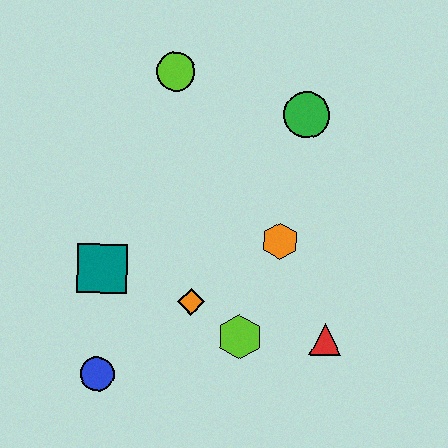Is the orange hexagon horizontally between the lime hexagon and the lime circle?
No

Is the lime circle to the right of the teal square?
Yes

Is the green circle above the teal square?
Yes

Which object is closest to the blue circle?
The teal square is closest to the blue circle.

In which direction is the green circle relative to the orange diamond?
The green circle is above the orange diamond.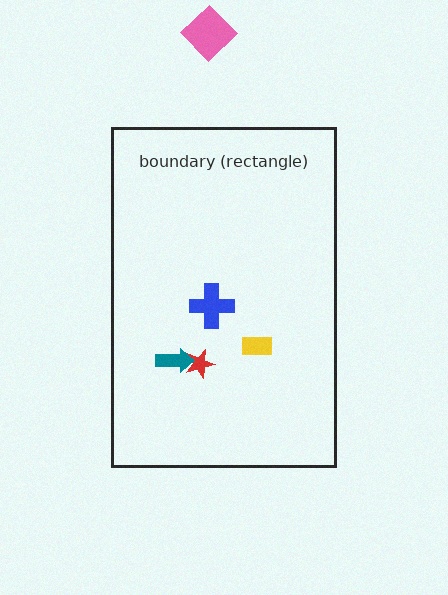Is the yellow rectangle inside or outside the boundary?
Inside.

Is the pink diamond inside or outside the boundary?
Outside.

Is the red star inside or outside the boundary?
Inside.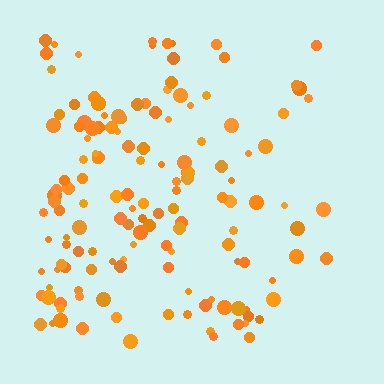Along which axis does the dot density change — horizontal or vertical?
Horizontal.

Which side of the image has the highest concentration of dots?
The left.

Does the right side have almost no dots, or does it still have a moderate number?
Still a moderate number, just noticeably fewer than the left.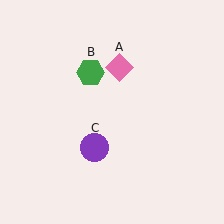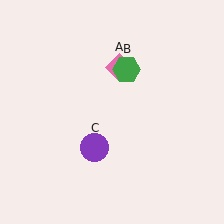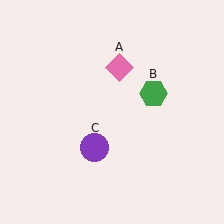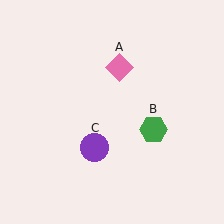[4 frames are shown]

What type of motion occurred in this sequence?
The green hexagon (object B) rotated clockwise around the center of the scene.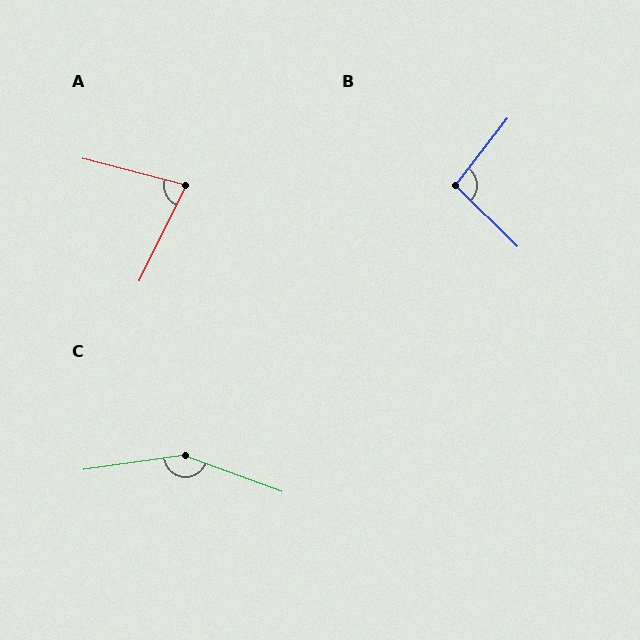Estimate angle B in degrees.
Approximately 97 degrees.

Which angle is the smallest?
A, at approximately 78 degrees.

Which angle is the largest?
C, at approximately 152 degrees.